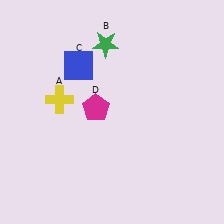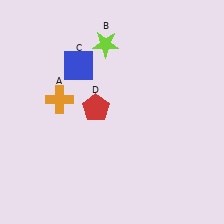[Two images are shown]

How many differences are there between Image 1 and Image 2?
There are 3 differences between the two images.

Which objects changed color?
A changed from yellow to orange. B changed from green to lime. D changed from magenta to red.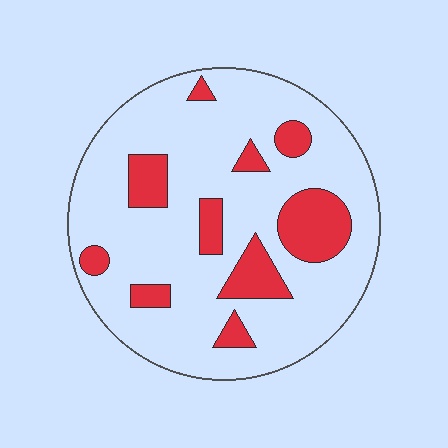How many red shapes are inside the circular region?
10.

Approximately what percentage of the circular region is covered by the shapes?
Approximately 20%.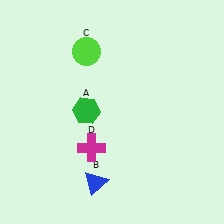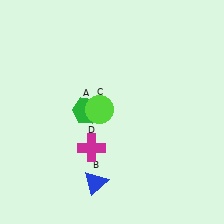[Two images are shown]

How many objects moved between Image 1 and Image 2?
1 object moved between the two images.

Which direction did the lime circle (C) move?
The lime circle (C) moved down.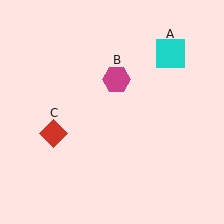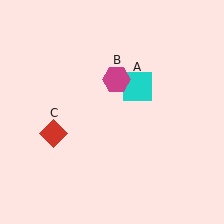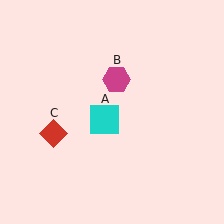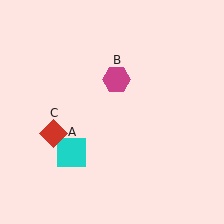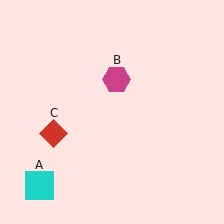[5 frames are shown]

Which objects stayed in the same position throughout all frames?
Magenta hexagon (object B) and red diamond (object C) remained stationary.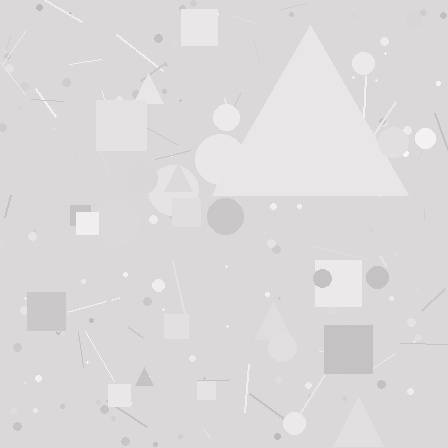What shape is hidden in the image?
A triangle is hidden in the image.